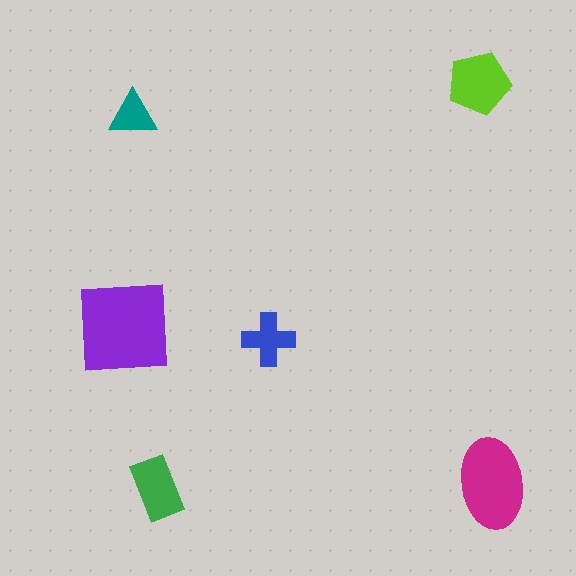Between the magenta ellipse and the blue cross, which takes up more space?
The magenta ellipse.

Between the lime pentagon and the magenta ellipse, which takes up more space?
The magenta ellipse.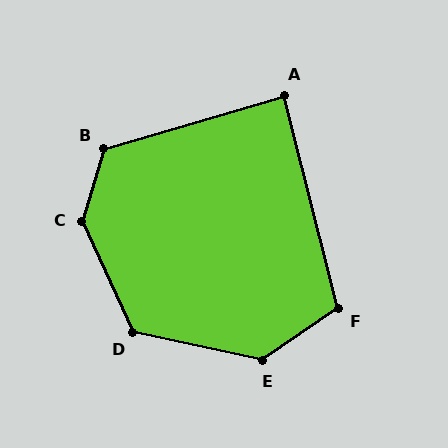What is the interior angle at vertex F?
Approximately 110 degrees (obtuse).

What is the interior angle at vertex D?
Approximately 127 degrees (obtuse).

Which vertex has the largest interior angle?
C, at approximately 139 degrees.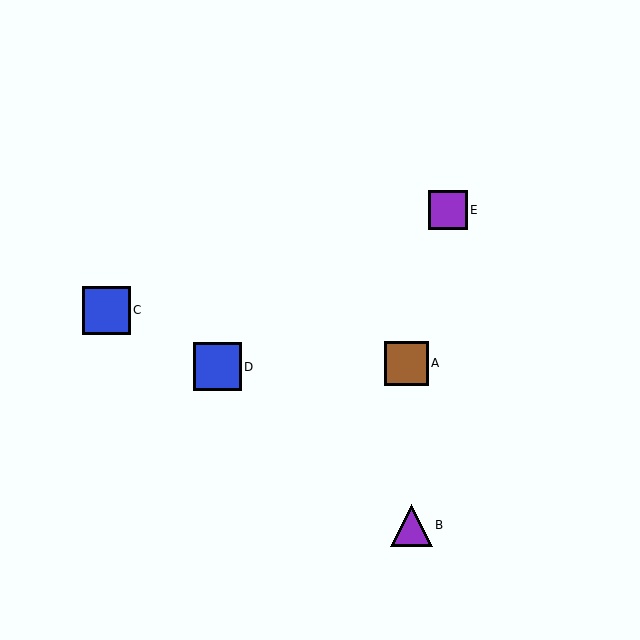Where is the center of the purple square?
The center of the purple square is at (448, 210).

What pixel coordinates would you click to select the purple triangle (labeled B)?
Click at (411, 525) to select the purple triangle B.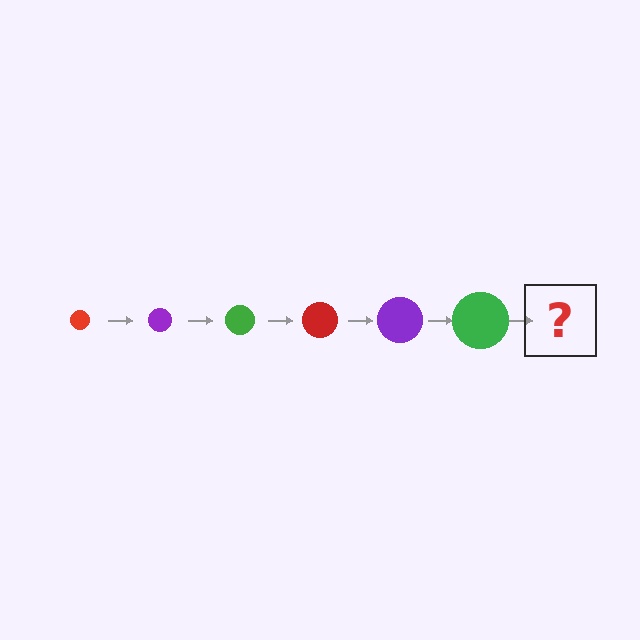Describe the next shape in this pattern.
It should be a red circle, larger than the previous one.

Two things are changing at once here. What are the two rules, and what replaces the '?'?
The two rules are that the circle grows larger each step and the color cycles through red, purple, and green. The '?' should be a red circle, larger than the previous one.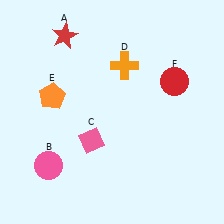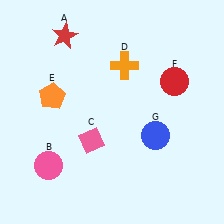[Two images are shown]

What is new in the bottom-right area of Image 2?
A blue circle (G) was added in the bottom-right area of Image 2.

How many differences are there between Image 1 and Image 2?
There is 1 difference between the two images.